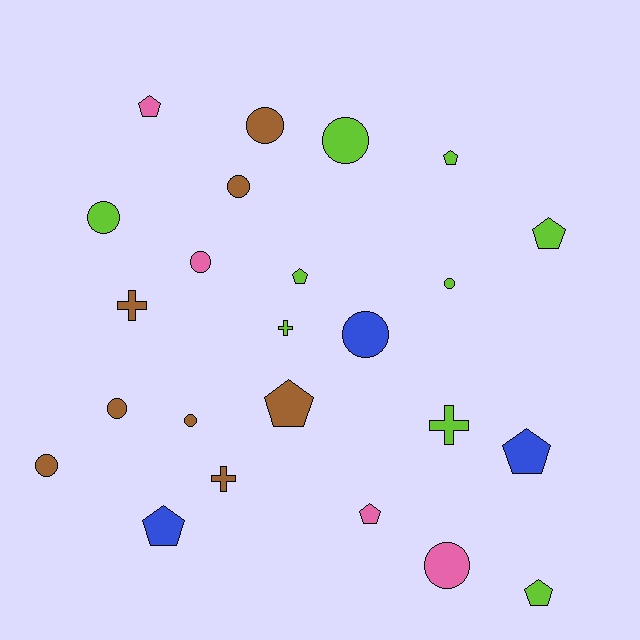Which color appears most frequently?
Lime, with 9 objects.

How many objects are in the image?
There are 24 objects.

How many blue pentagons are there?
There are 2 blue pentagons.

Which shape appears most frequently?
Circle, with 11 objects.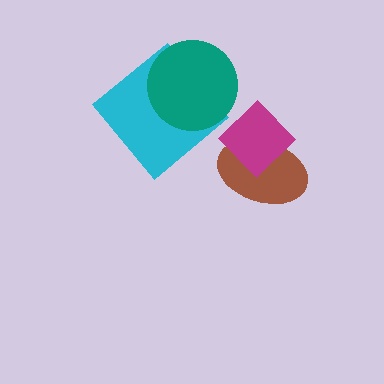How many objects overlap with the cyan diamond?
1 object overlaps with the cyan diamond.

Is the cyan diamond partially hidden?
Yes, it is partially covered by another shape.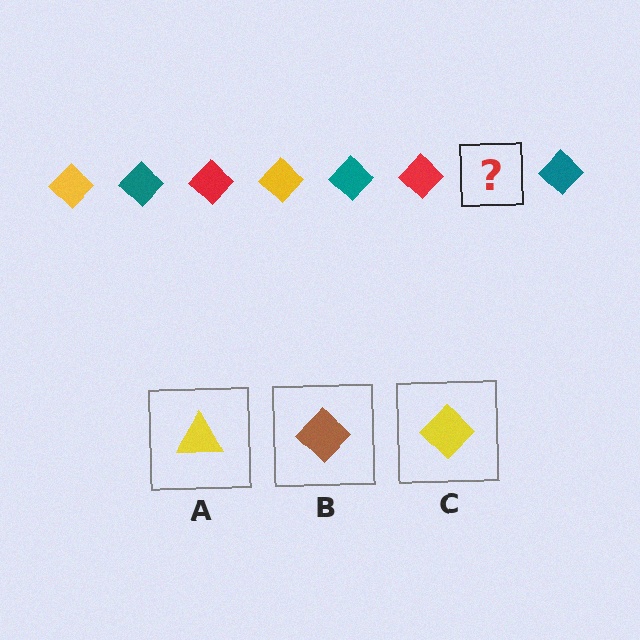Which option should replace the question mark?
Option C.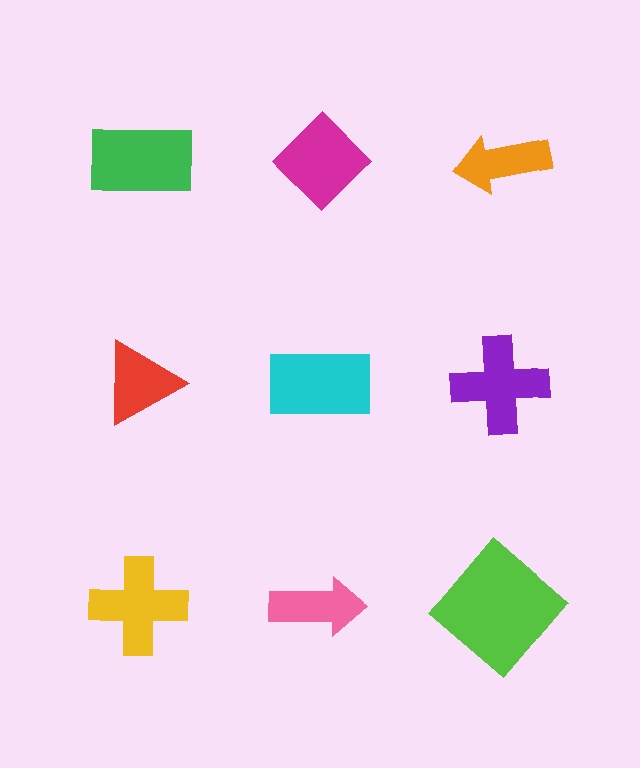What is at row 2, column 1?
A red triangle.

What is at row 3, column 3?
A lime diamond.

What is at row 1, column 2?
A magenta diamond.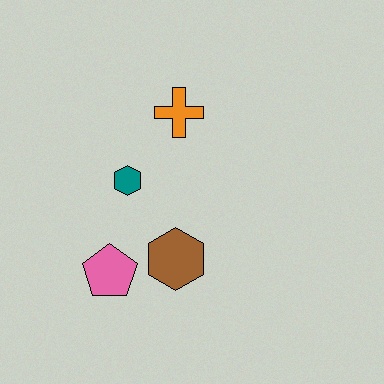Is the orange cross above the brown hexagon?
Yes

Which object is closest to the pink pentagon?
The brown hexagon is closest to the pink pentagon.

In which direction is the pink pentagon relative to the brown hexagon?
The pink pentagon is to the left of the brown hexagon.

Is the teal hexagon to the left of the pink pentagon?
No